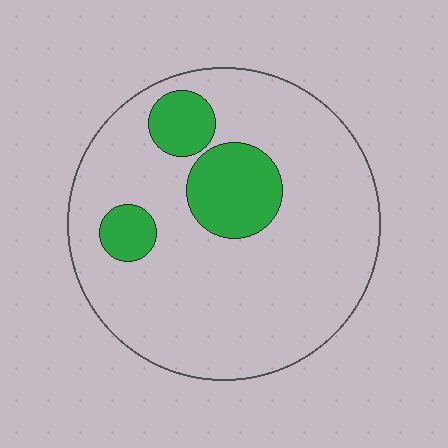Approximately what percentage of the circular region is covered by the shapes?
Approximately 20%.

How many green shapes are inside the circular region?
3.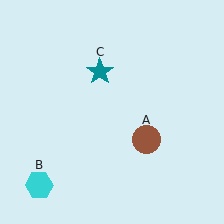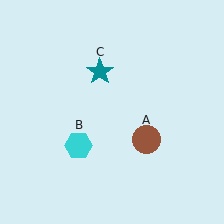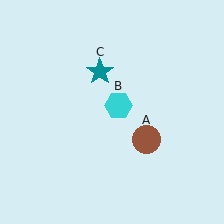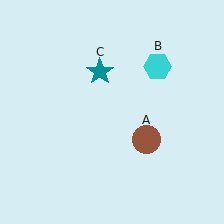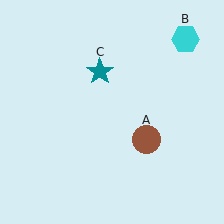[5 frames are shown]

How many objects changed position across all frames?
1 object changed position: cyan hexagon (object B).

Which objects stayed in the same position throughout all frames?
Brown circle (object A) and teal star (object C) remained stationary.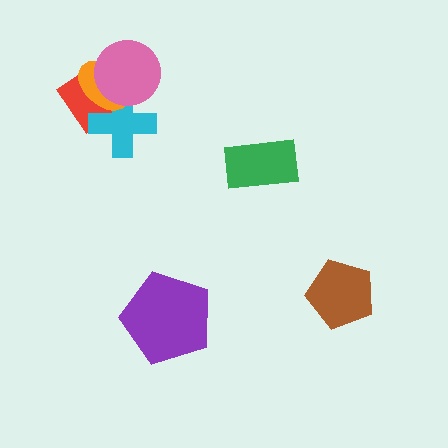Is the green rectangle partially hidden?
No, no other shape covers it.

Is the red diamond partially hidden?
Yes, it is partially covered by another shape.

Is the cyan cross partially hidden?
Yes, it is partially covered by another shape.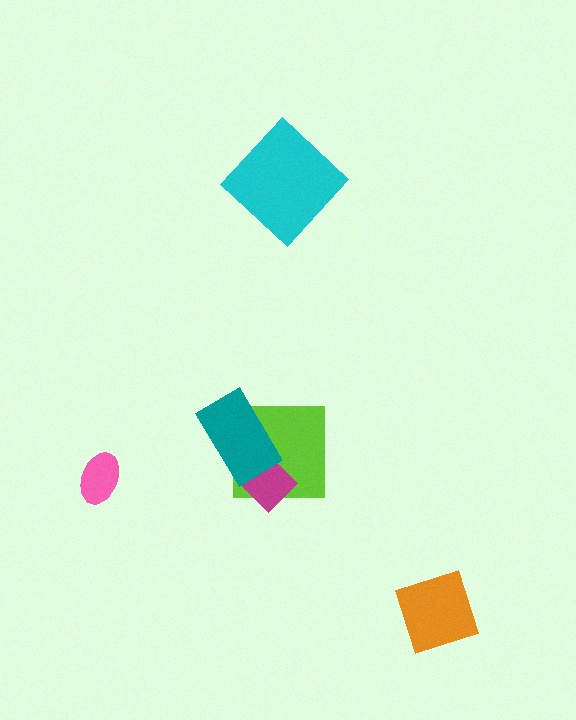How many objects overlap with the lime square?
2 objects overlap with the lime square.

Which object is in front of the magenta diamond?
The teal rectangle is in front of the magenta diamond.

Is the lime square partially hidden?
Yes, it is partially covered by another shape.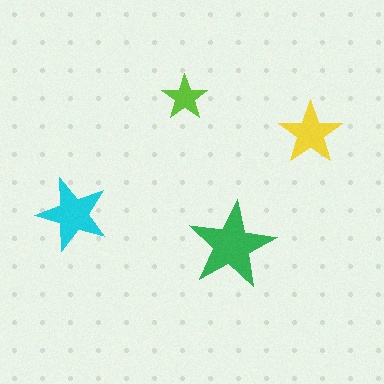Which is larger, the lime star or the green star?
The green one.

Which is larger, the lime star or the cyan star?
The cyan one.